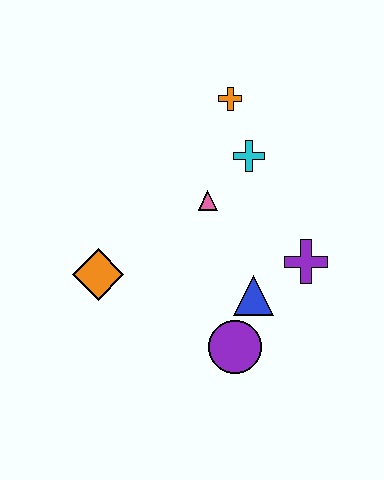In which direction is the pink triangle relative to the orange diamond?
The pink triangle is to the right of the orange diamond.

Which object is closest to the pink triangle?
The cyan cross is closest to the pink triangle.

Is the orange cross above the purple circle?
Yes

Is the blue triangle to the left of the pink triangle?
No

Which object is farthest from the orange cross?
The purple circle is farthest from the orange cross.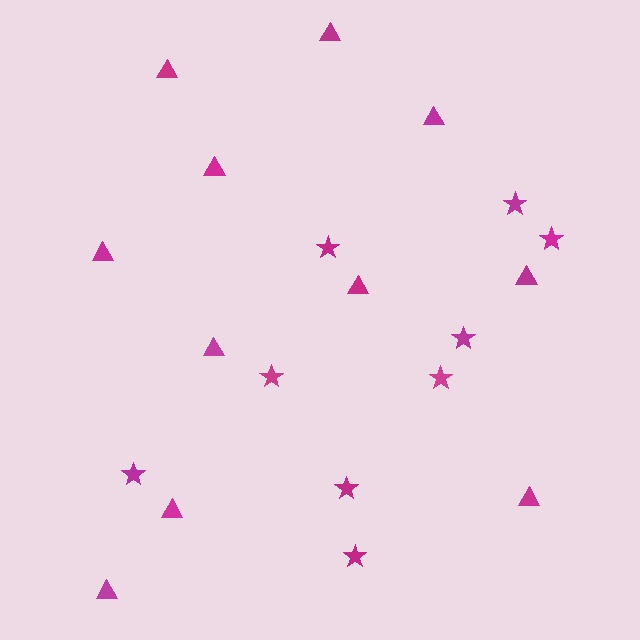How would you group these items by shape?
There are 2 groups: one group of triangles (11) and one group of stars (9).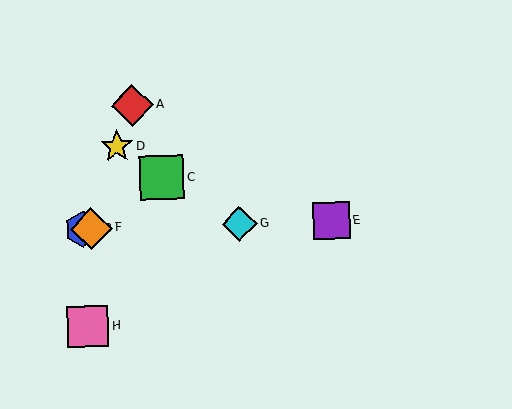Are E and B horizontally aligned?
Yes, both are at y≈221.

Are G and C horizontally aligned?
No, G is at y≈224 and C is at y≈178.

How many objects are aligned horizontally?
4 objects (B, E, F, G) are aligned horizontally.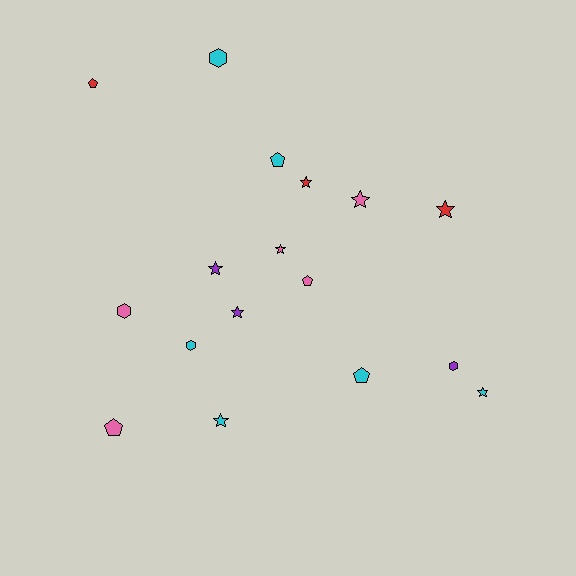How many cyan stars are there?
There are 2 cyan stars.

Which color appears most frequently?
Cyan, with 6 objects.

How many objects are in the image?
There are 17 objects.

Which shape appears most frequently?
Star, with 8 objects.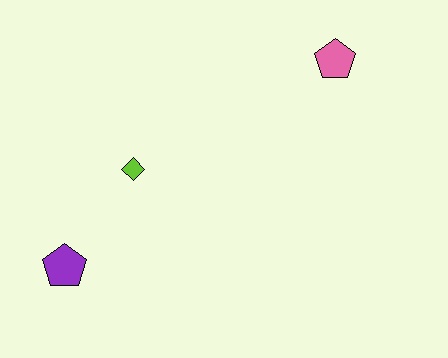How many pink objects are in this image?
There is 1 pink object.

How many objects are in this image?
There are 3 objects.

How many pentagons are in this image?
There are 2 pentagons.